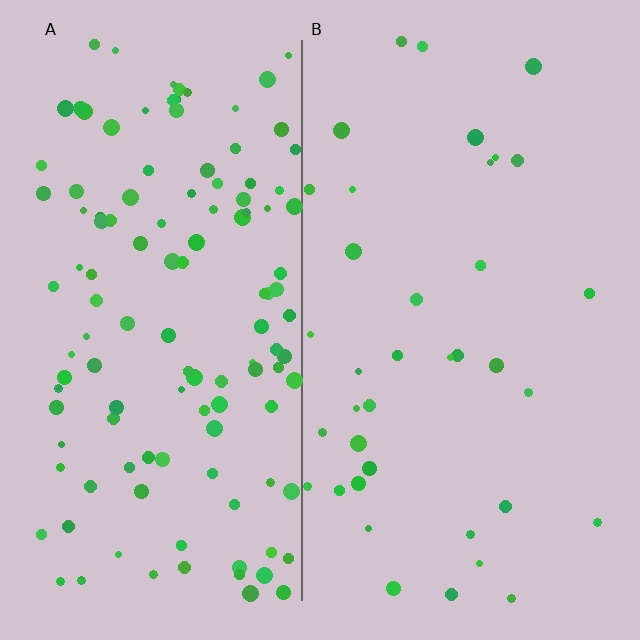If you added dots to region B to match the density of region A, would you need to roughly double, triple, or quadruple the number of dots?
Approximately triple.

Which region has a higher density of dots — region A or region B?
A (the left).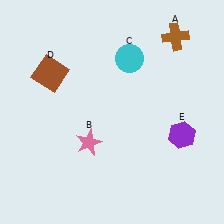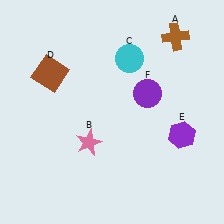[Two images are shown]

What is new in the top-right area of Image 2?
A purple circle (F) was added in the top-right area of Image 2.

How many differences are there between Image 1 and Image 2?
There is 1 difference between the two images.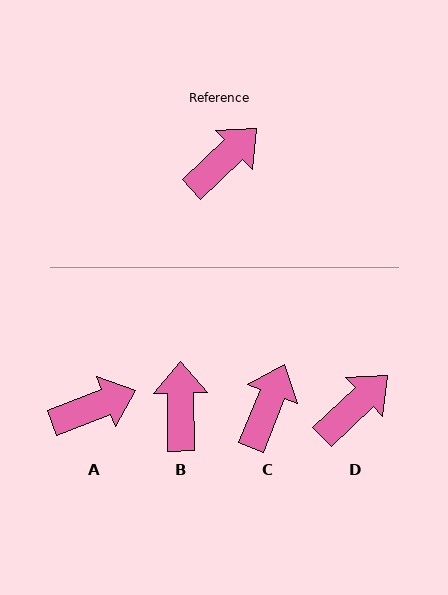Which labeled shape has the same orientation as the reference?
D.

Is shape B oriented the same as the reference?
No, it is off by about 47 degrees.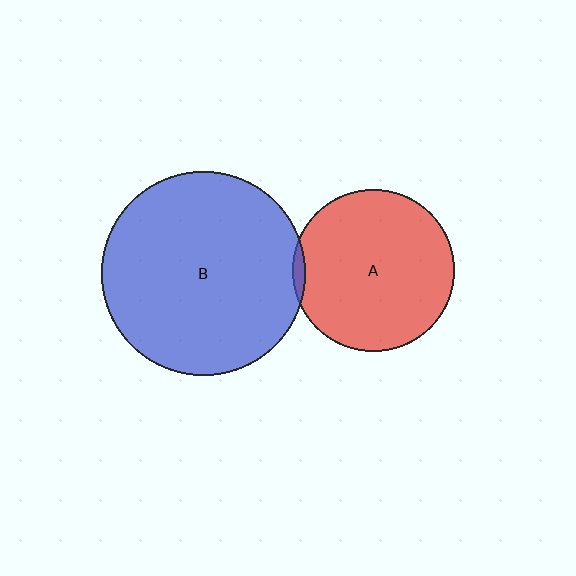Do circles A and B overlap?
Yes.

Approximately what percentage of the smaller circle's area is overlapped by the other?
Approximately 5%.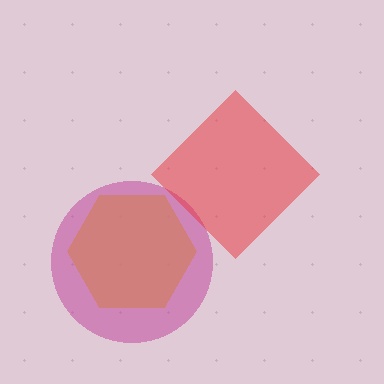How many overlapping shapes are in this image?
There are 3 overlapping shapes in the image.